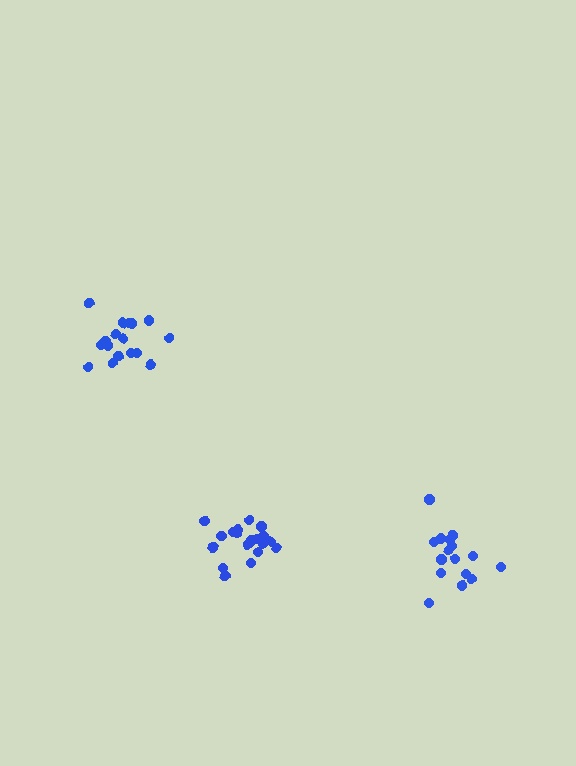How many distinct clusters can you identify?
There are 3 distinct clusters.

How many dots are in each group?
Group 1: 19 dots, Group 2: 17 dots, Group 3: 16 dots (52 total).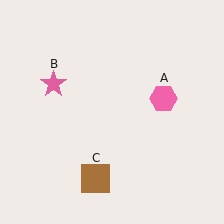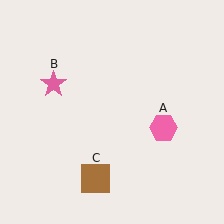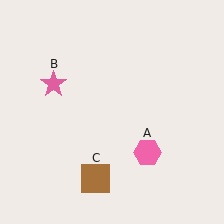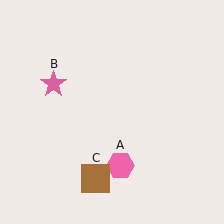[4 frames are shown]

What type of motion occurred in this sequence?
The pink hexagon (object A) rotated clockwise around the center of the scene.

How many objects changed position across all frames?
1 object changed position: pink hexagon (object A).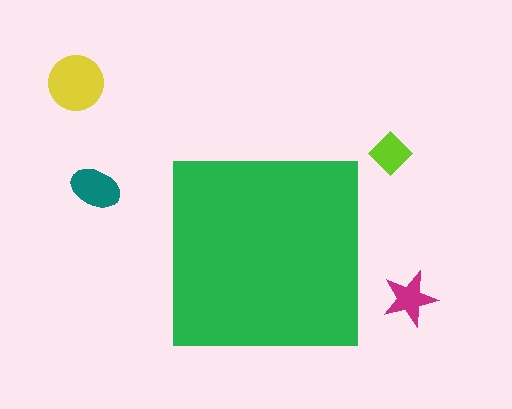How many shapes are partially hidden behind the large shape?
0 shapes are partially hidden.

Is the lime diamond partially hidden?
No, the lime diamond is fully visible.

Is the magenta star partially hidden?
No, the magenta star is fully visible.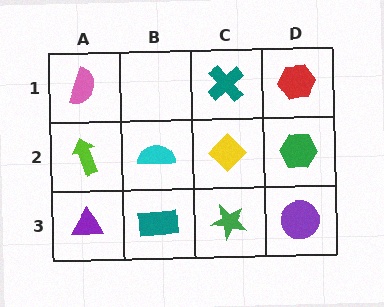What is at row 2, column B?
A cyan semicircle.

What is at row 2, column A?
A lime arrow.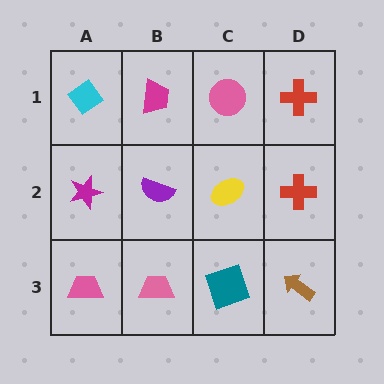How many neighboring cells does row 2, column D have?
3.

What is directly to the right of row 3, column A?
A pink trapezoid.